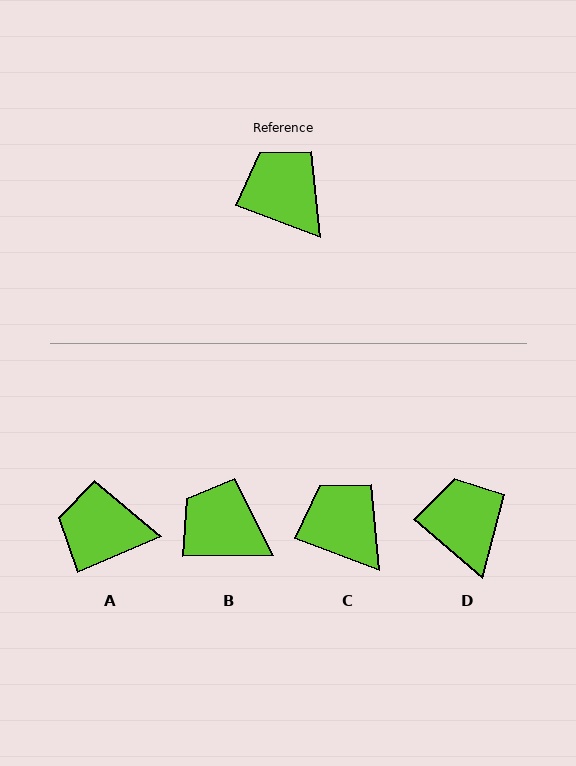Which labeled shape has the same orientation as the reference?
C.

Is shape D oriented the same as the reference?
No, it is off by about 20 degrees.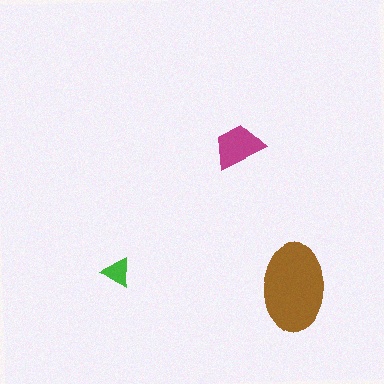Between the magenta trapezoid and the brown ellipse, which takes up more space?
The brown ellipse.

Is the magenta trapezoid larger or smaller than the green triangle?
Larger.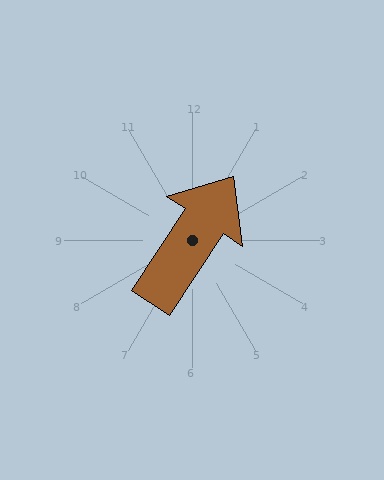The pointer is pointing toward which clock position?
Roughly 1 o'clock.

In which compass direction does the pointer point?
Northeast.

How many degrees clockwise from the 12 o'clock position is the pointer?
Approximately 33 degrees.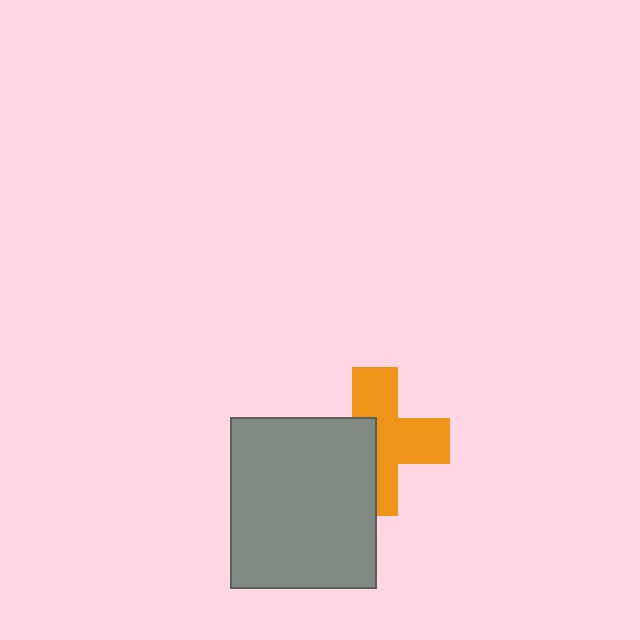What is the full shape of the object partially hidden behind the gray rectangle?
The partially hidden object is an orange cross.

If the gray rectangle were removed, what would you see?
You would see the complete orange cross.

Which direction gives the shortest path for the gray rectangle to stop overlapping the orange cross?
Moving left gives the shortest separation.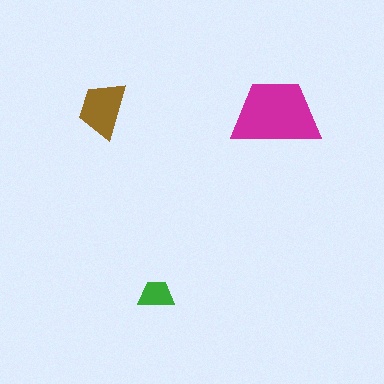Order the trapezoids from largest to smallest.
the magenta one, the brown one, the green one.